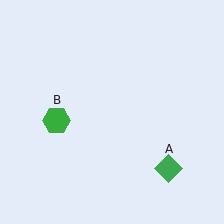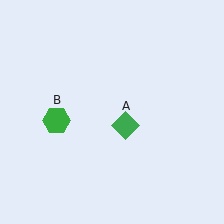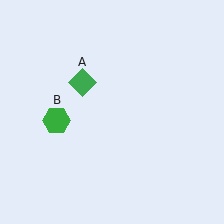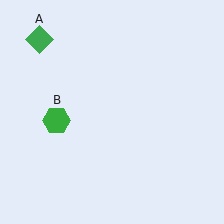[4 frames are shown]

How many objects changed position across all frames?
1 object changed position: green diamond (object A).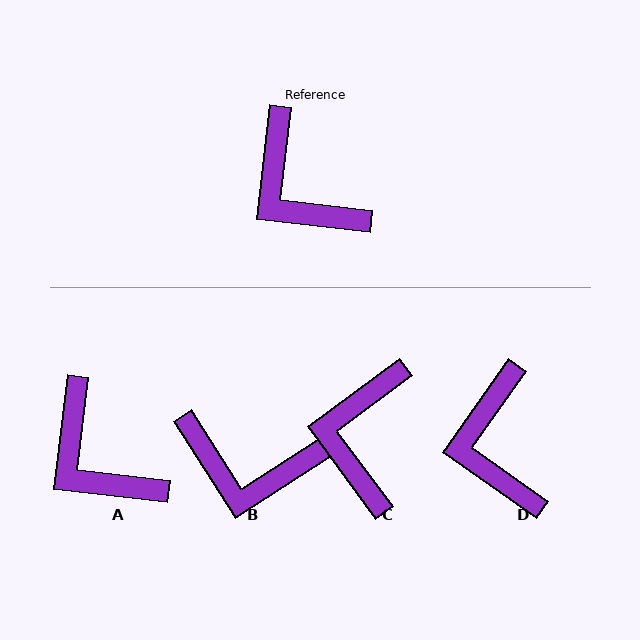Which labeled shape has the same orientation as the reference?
A.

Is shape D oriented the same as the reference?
No, it is off by about 29 degrees.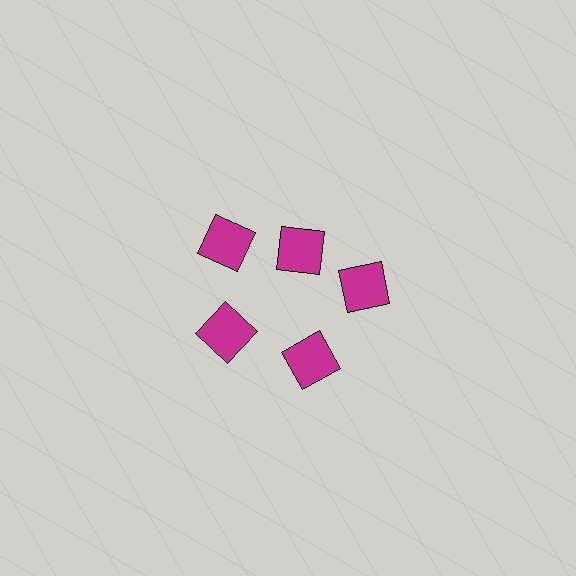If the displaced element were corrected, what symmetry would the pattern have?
It would have 5-fold rotational symmetry — the pattern would map onto itself every 72 degrees.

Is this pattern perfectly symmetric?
No. The 5 magenta squares are arranged in a ring, but one element near the 1 o'clock position is pulled inward toward the center, breaking the 5-fold rotational symmetry.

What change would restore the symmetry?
The symmetry would be restored by moving it outward, back onto the ring so that all 5 squares sit at equal angles and equal distance from the center.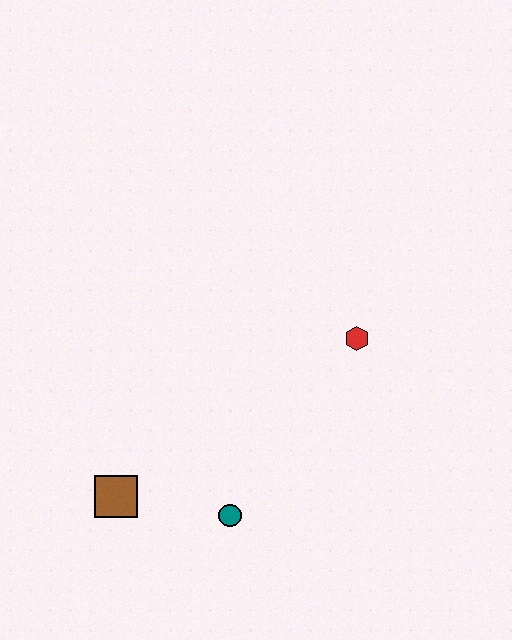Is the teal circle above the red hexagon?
No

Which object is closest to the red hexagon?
The teal circle is closest to the red hexagon.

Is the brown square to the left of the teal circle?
Yes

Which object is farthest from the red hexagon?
The brown square is farthest from the red hexagon.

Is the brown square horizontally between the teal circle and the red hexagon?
No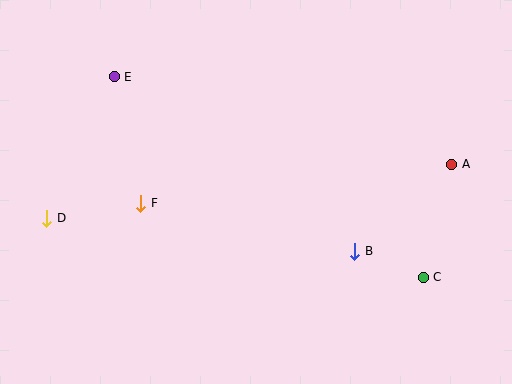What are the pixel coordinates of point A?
Point A is at (452, 164).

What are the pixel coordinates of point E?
Point E is at (114, 77).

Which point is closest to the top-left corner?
Point E is closest to the top-left corner.